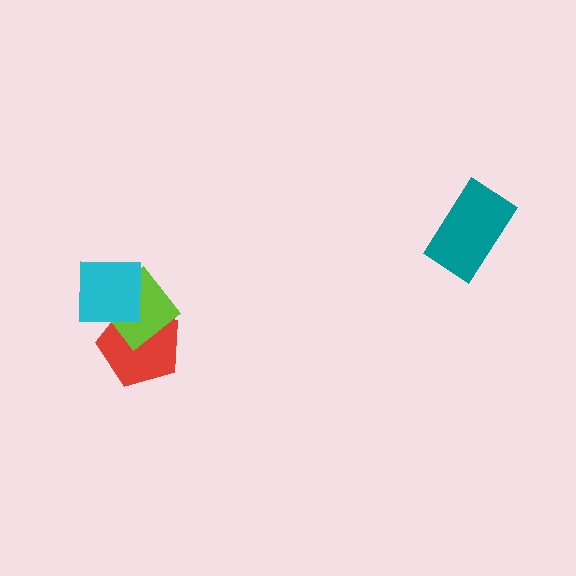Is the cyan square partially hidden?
No, no other shape covers it.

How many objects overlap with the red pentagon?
2 objects overlap with the red pentagon.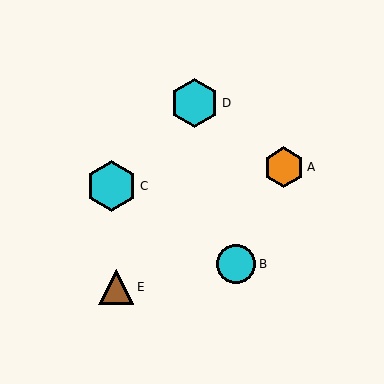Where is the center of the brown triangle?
The center of the brown triangle is at (116, 287).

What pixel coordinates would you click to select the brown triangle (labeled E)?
Click at (116, 287) to select the brown triangle E.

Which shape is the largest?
The cyan hexagon (labeled C) is the largest.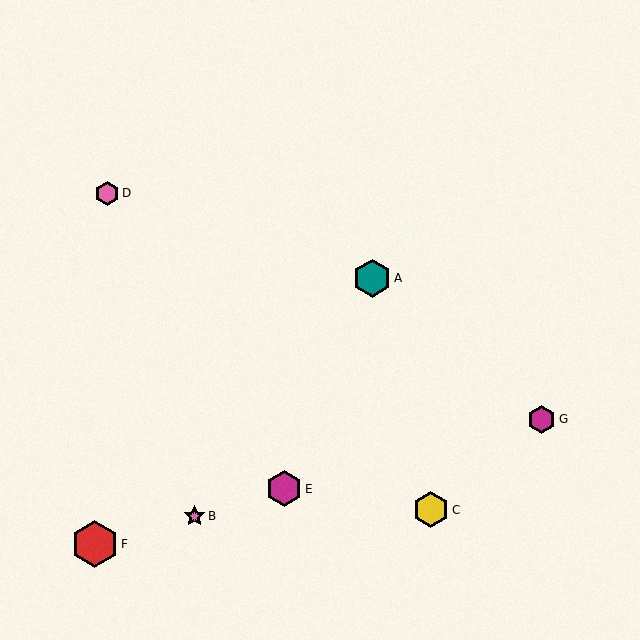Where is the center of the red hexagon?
The center of the red hexagon is at (95, 544).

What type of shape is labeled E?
Shape E is a magenta hexagon.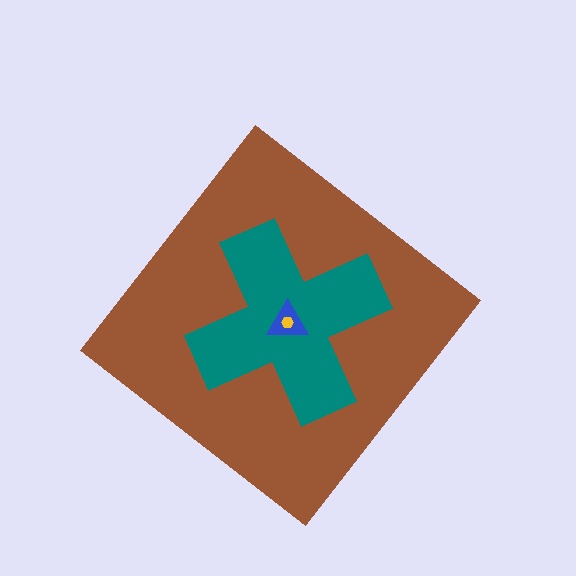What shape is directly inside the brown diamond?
The teal cross.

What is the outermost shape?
The brown diamond.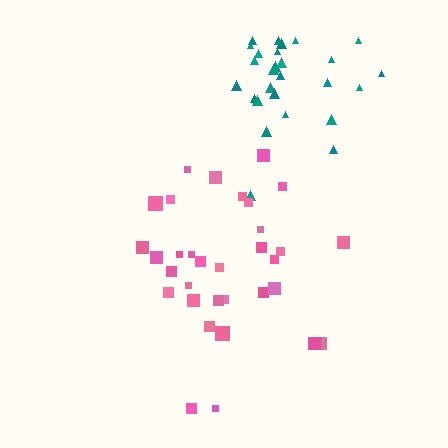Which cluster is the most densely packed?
Teal.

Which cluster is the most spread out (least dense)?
Pink.